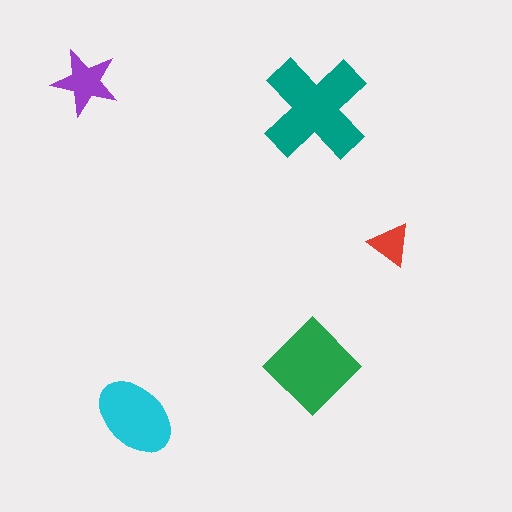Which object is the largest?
The teal cross.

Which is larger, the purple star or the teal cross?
The teal cross.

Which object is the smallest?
The red triangle.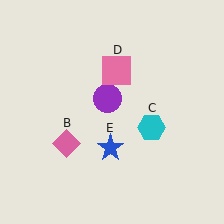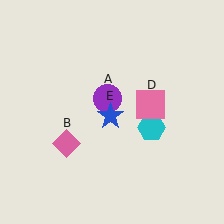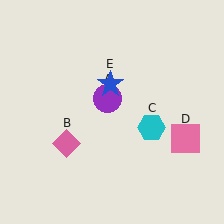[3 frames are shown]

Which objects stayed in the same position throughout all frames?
Purple circle (object A) and pink diamond (object B) and cyan hexagon (object C) remained stationary.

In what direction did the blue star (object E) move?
The blue star (object E) moved up.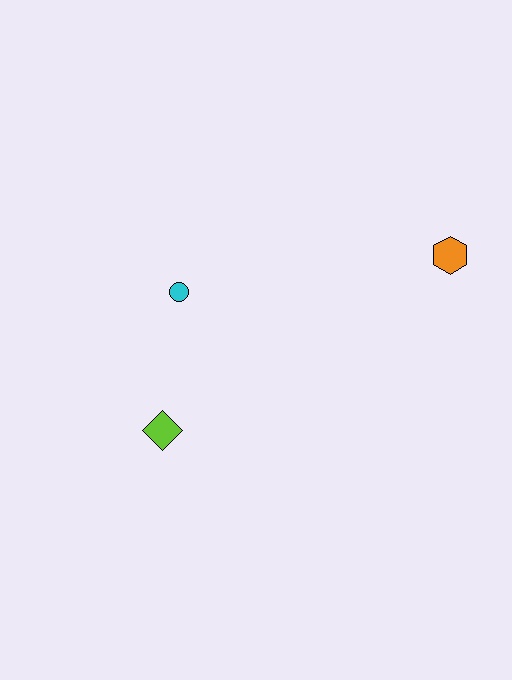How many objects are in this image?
There are 3 objects.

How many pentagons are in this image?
There are no pentagons.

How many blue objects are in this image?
There are no blue objects.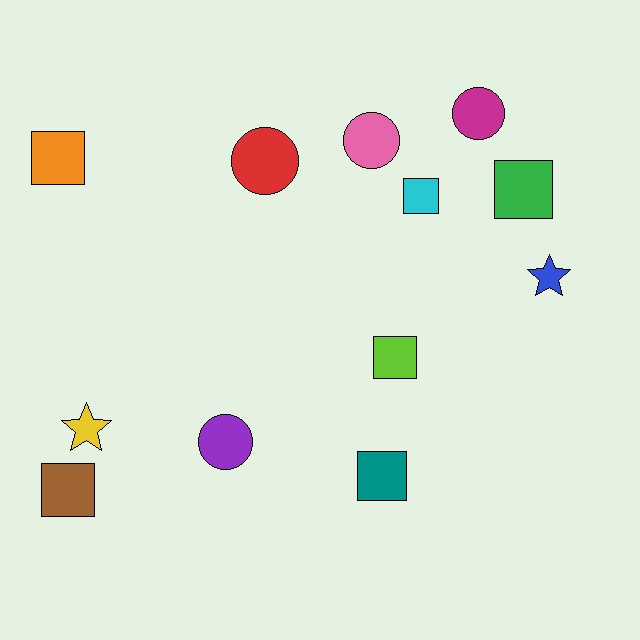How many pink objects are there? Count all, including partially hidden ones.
There is 1 pink object.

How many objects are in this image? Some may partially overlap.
There are 12 objects.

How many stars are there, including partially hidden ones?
There are 2 stars.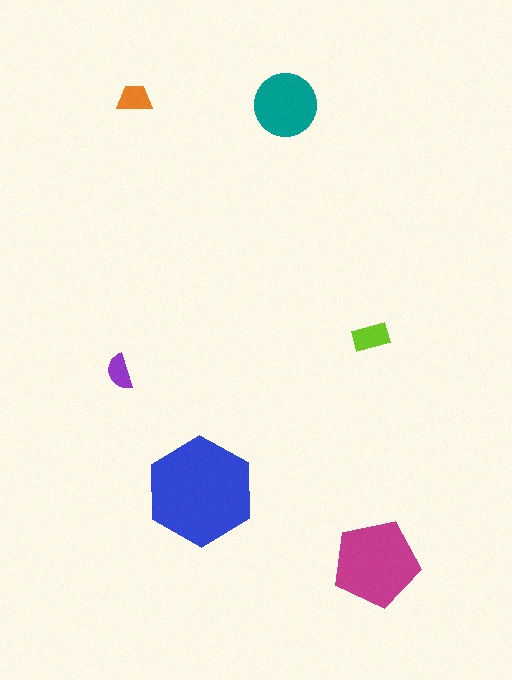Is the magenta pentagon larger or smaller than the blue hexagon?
Smaller.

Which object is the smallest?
The purple semicircle.